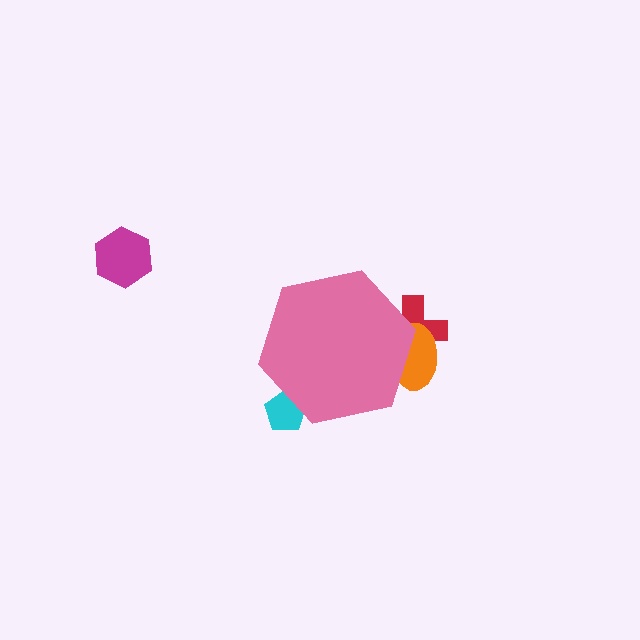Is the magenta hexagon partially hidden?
No, the magenta hexagon is fully visible.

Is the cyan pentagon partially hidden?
Yes, the cyan pentagon is partially hidden behind the pink hexagon.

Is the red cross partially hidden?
Yes, the red cross is partially hidden behind the pink hexagon.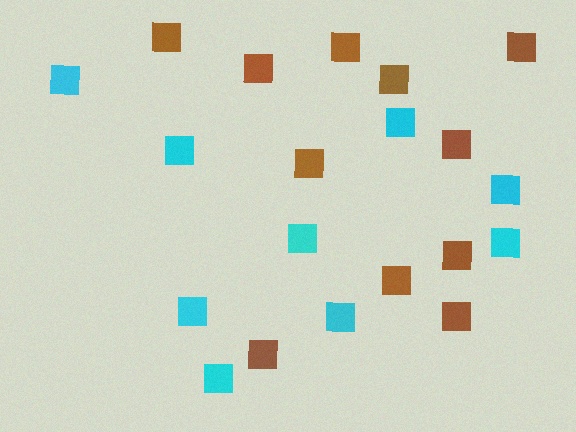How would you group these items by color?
There are 2 groups: one group of brown squares (11) and one group of cyan squares (9).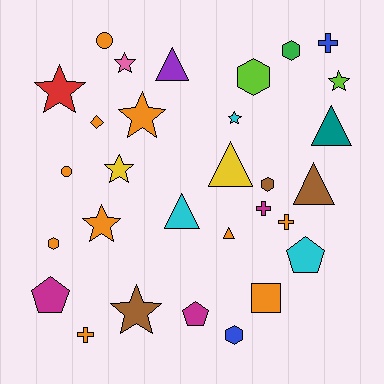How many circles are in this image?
There are 2 circles.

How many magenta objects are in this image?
There are 3 magenta objects.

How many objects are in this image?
There are 30 objects.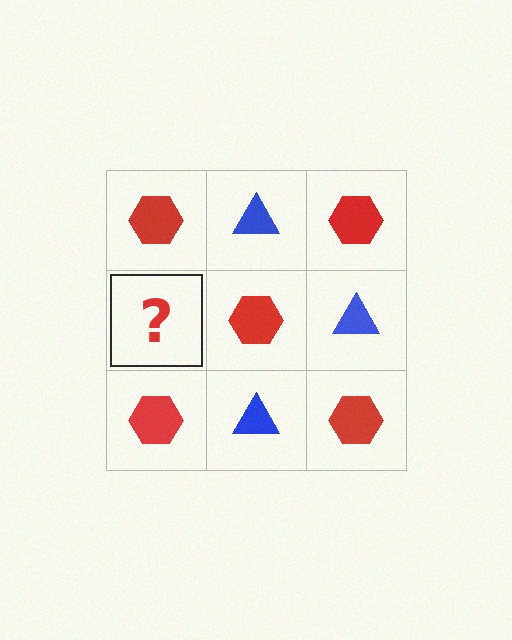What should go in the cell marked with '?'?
The missing cell should contain a blue triangle.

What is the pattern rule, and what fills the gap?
The rule is that it alternates red hexagon and blue triangle in a checkerboard pattern. The gap should be filled with a blue triangle.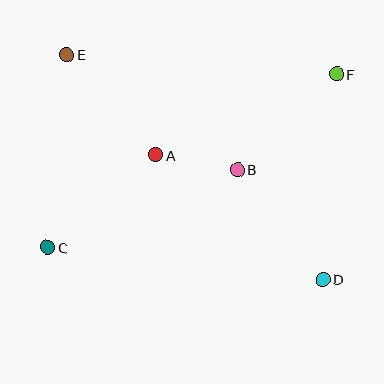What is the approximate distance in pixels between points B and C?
The distance between B and C is approximately 205 pixels.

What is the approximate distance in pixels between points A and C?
The distance between A and C is approximately 142 pixels.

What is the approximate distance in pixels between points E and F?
The distance between E and F is approximately 270 pixels.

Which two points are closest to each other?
Points A and B are closest to each other.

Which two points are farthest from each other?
Points D and E are farthest from each other.